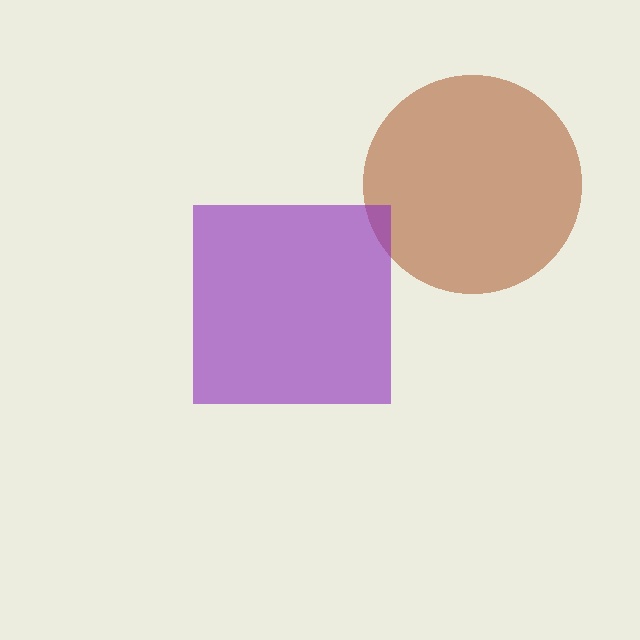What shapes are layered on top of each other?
The layered shapes are: a brown circle, a purple square.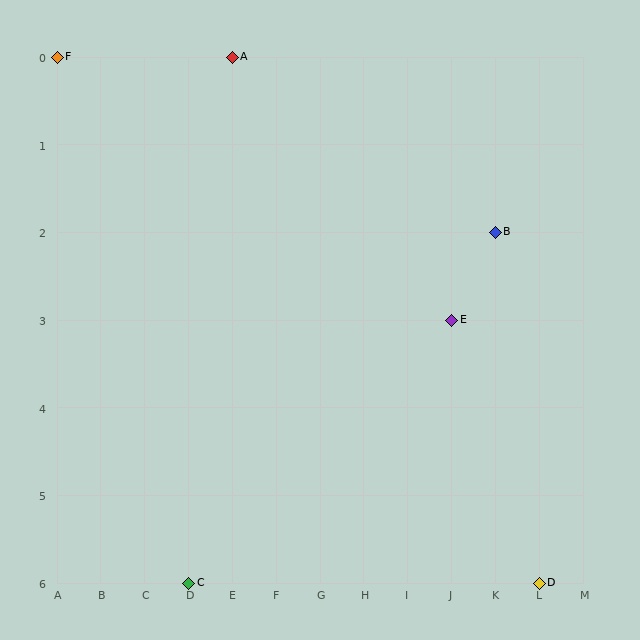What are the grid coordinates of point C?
Point C is at grid coordinates (D, 6).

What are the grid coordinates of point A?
Point A is at grid coordinates (E, 0).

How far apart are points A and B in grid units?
Points A and B are 6 columns and 2 rows apart (about 6.3 grid units diagonally).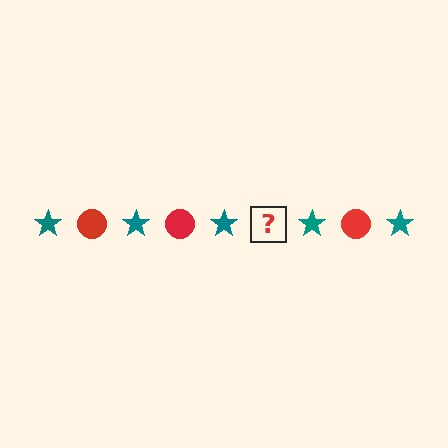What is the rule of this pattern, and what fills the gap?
The rule is that the pattern alternates between teal star and red circle. The gap should be filled with a red circle.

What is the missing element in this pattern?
The missing element is a red circle.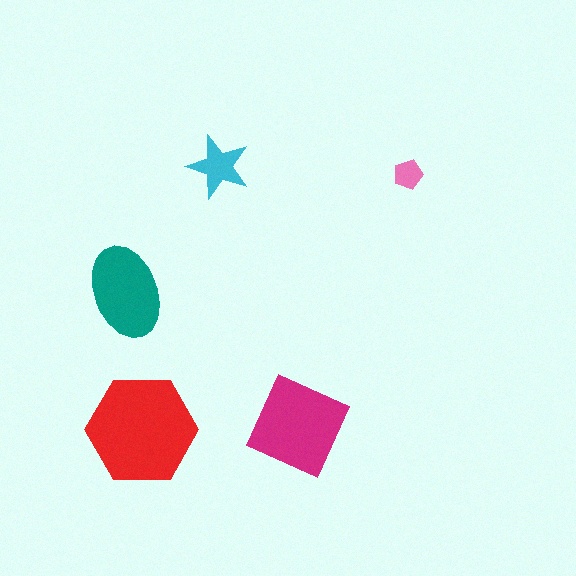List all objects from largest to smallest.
The red hexagon, the magenta diamond, the teal ellipse, the cyan star, the pink pentagon.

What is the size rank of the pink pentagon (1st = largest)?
5th.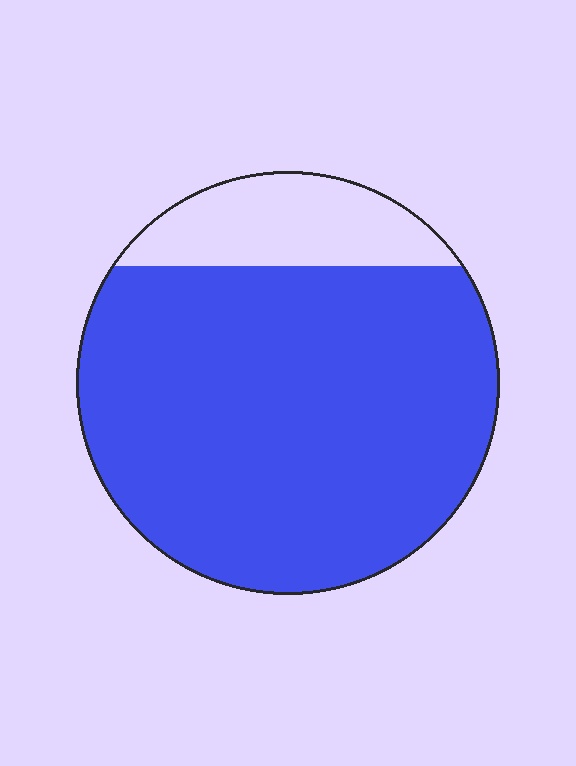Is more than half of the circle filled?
Yes.